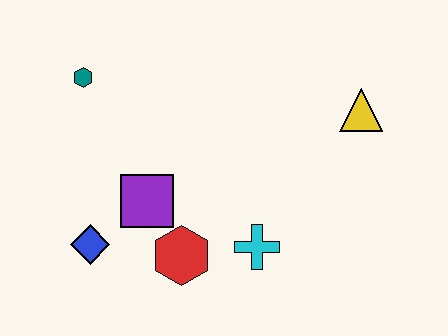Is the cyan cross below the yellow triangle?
Yes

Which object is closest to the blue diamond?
The purple square is closest to the blue diamond.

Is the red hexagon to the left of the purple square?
No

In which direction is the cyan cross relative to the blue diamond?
The cyan cross is to the right of the blue diamond.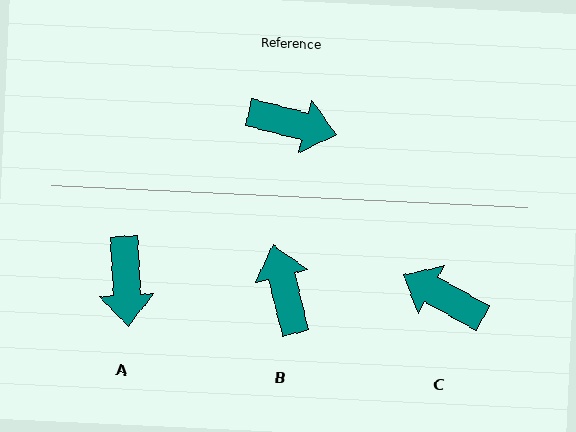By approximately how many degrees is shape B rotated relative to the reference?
Approximately 119 degrees counter-clockwise.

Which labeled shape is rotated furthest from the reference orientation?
C, about 166 degrees away.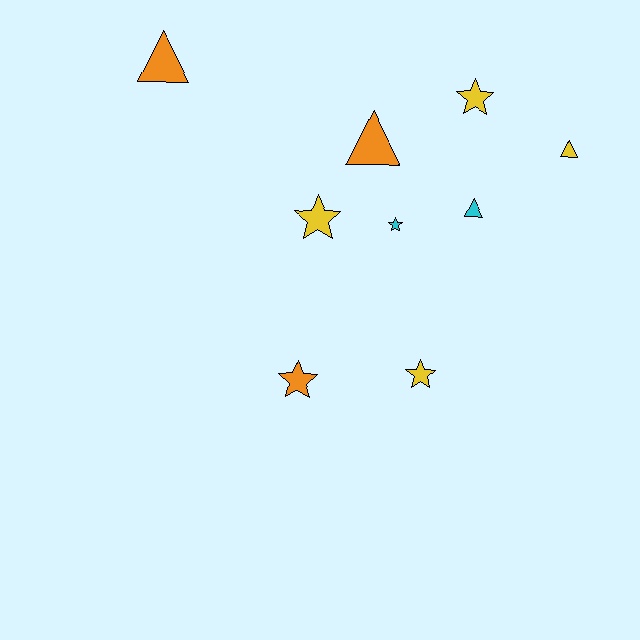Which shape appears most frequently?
Star, with 5 objects.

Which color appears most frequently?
Yellow, with 4 objects.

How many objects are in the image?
There are 9 objects.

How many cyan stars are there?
There is 1 cyan star.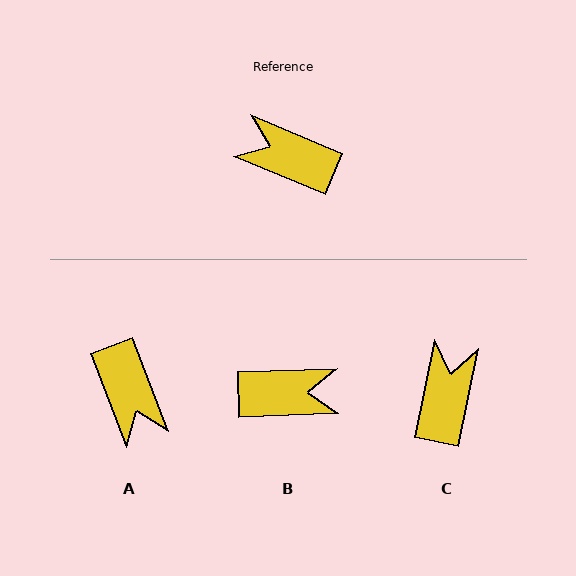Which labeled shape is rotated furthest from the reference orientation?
B, about 155 degrees away.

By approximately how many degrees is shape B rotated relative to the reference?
Approximately 155 degrees clockwise.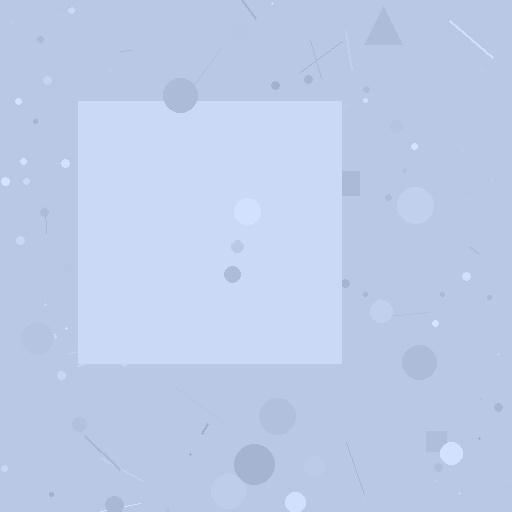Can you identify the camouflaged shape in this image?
The camouflaged shape is a square.